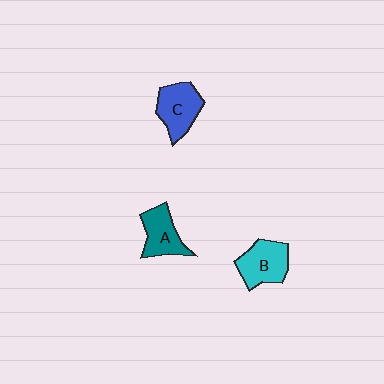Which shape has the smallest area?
Shape A (teal).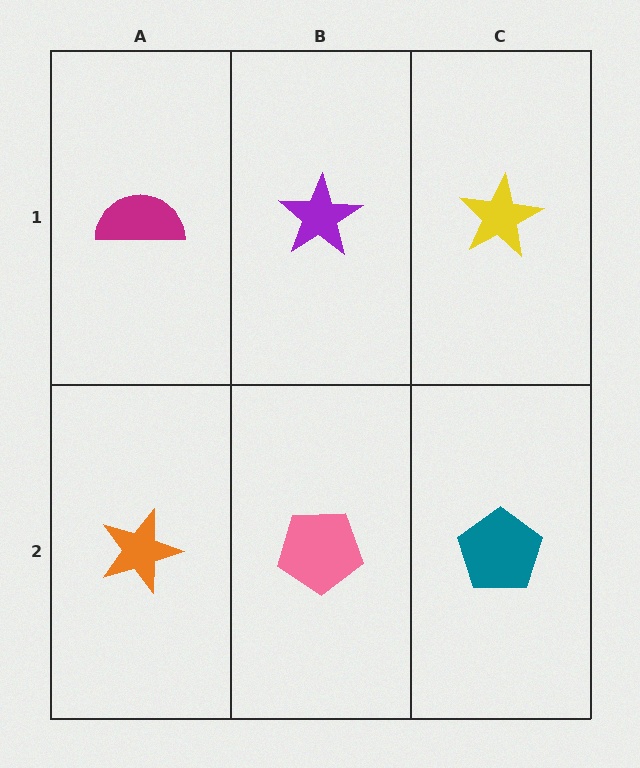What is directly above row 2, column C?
A yellow star.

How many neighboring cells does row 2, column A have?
2.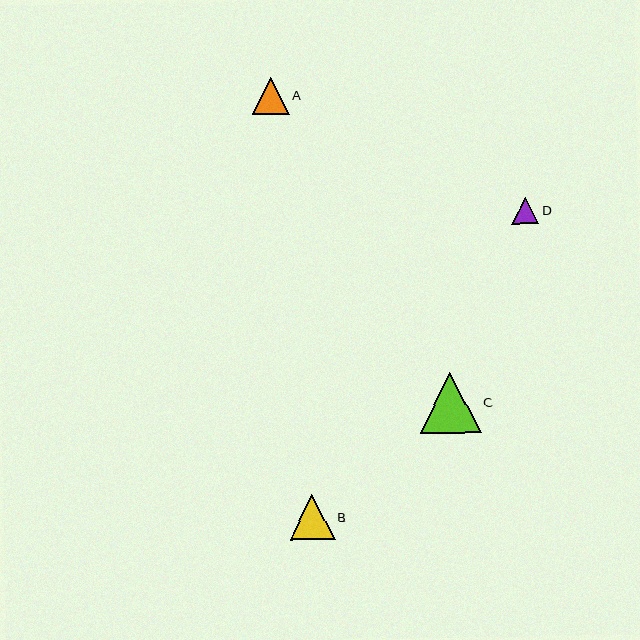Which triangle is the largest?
Triangle C is the largest with a size of approximately 61 pixels.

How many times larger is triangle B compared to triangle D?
Triangle B is approximately 1.7 times the size of triangle D.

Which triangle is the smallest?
Triangle D is the smallest with a size of approximately 27 pixels.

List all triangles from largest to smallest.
From largest to smallest: C, B, A, D.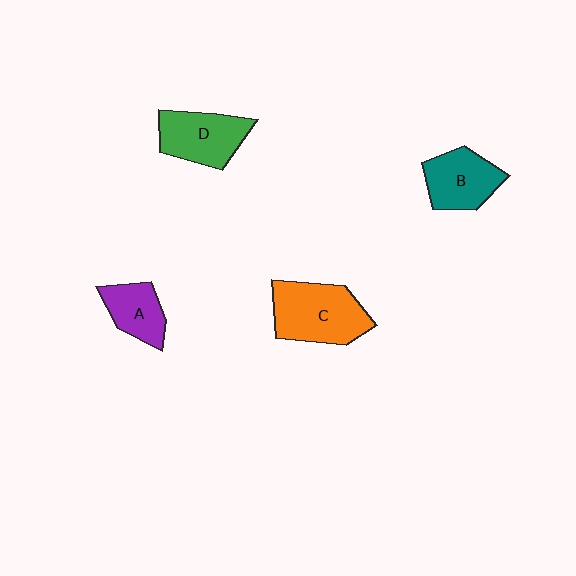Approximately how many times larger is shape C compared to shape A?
Approximately 1.7 times.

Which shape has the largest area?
Shape C (orange).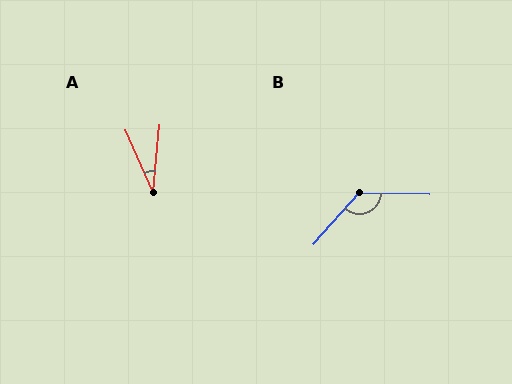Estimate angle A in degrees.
Approximately 30 degrees.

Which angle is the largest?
B, at approximately 130 degrees.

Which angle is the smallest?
A, at approximately 30 degrees.